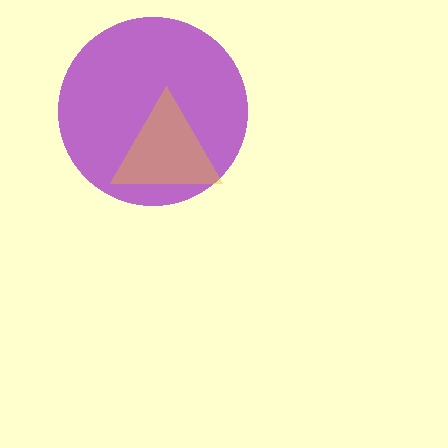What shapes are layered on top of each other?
The layered shapes are: a purple circle, a yellow triangle.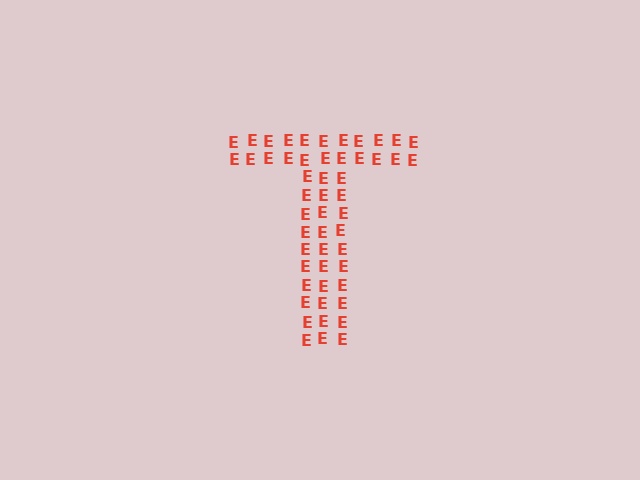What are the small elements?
The small elements are letter E's.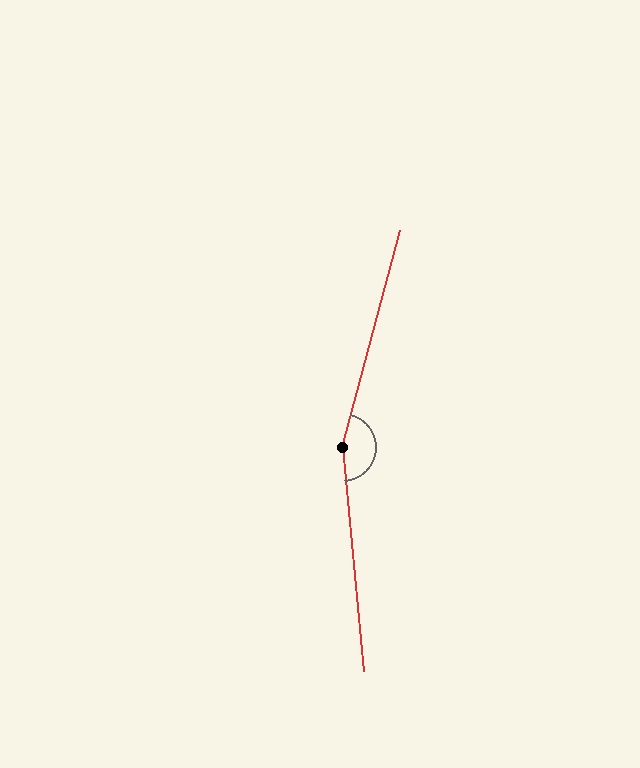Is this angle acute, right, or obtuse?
It is obtuse.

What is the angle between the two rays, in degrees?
Approximately 159 degrees.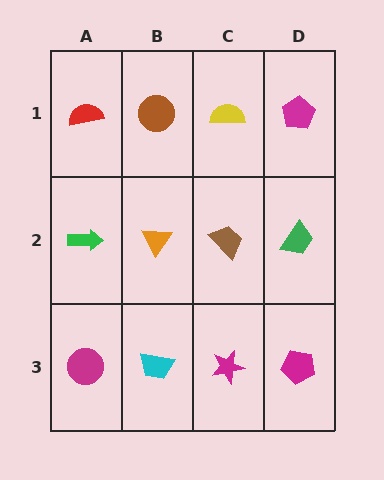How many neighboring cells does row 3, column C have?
3.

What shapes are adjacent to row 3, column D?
A green trapezoid (row 2, column D), a magenta star (row 3, column C).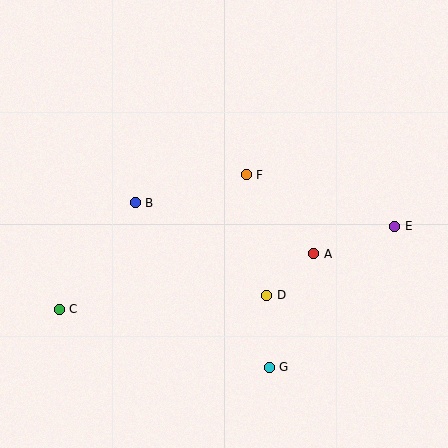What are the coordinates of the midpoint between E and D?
The midpoint between E and D is at (331, 261).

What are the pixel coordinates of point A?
Point A is at (314, 254).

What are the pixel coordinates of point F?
Point F is at (246, 175).